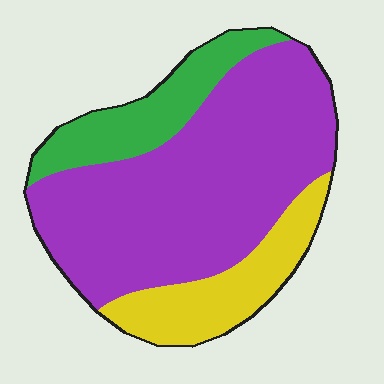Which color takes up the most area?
Purple, at roughly 65%.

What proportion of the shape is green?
Green covers 17% of the shape.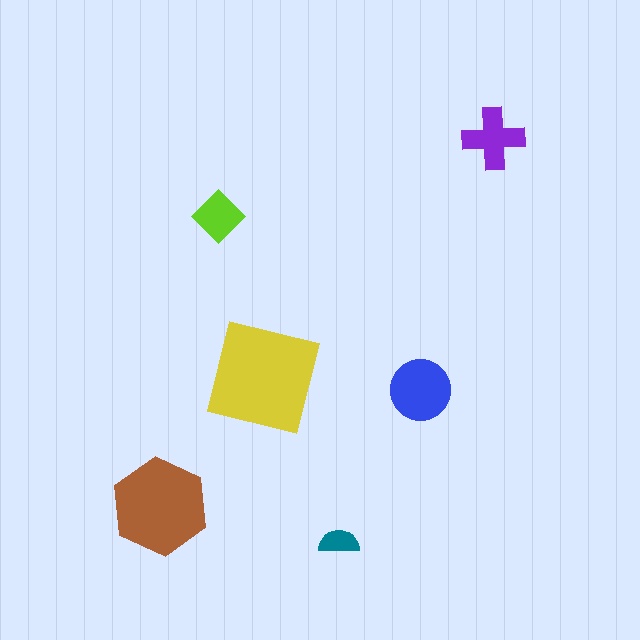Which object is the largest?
The yellow square.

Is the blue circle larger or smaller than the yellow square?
Smaller.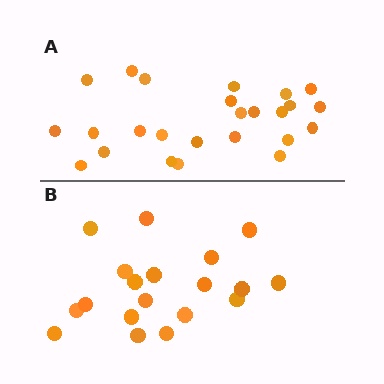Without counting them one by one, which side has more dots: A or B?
Region A (the top region) has more dots.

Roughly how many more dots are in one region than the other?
Region A has about 6 more dots than region B.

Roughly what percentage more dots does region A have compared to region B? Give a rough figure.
About 30% more.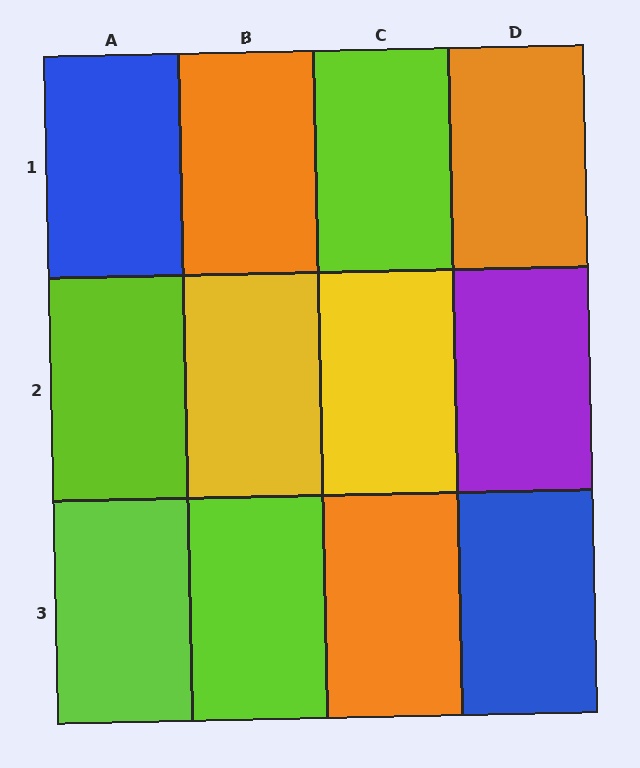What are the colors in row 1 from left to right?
Blue, orange, lime, orange.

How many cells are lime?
4 cells are lime.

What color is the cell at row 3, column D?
Blue.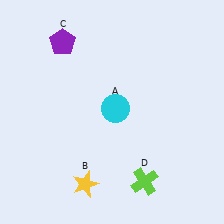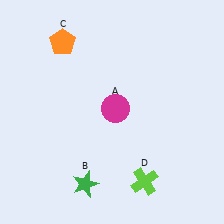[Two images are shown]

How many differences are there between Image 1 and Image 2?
There are 3 differences between the two images.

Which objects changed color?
A changed from cyan to magenta. B changed from yellow to green. C changed from purple to orange.